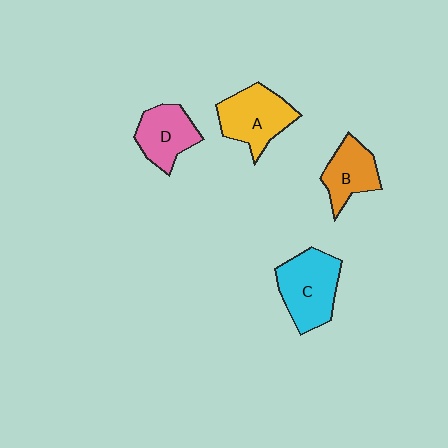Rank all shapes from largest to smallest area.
From largest to smallest: C (cyan), A (yellow), D (pink), B (orange).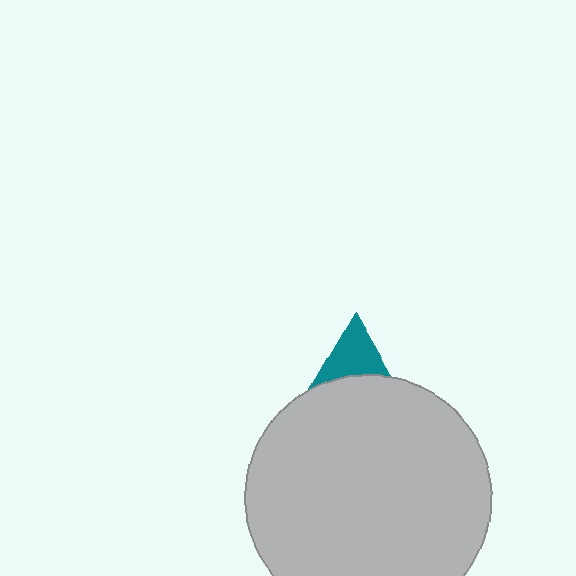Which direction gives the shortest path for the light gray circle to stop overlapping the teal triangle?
Moving down gives the shortest separation.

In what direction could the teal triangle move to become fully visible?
The teal triangle could move up. That would shift it out from behind the light gray circle entirely.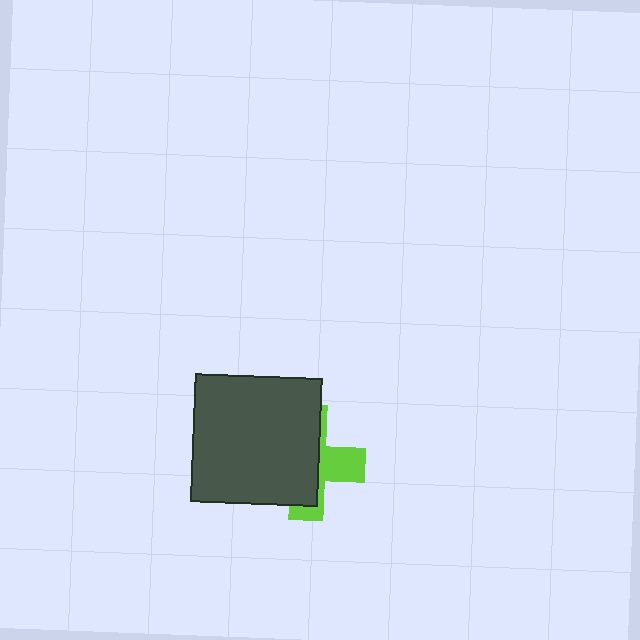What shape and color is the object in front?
The object in front is a dark gray square.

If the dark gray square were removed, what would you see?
You would see the complete lime cross.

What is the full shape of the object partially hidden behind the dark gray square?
The partially hidden object is a lime cross.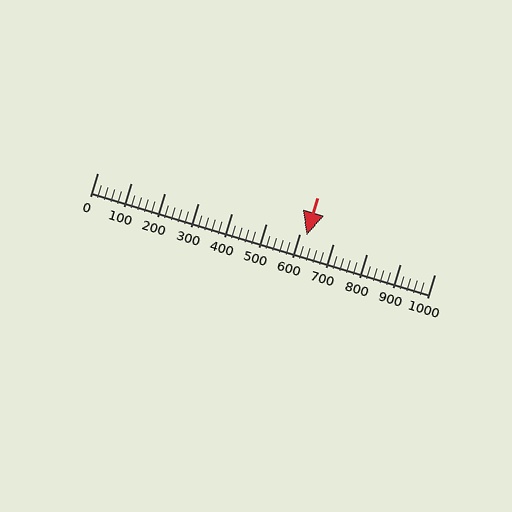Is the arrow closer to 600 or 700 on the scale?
The arrow is closer to 600.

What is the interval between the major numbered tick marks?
The major tick marks are spaced 100 units apart.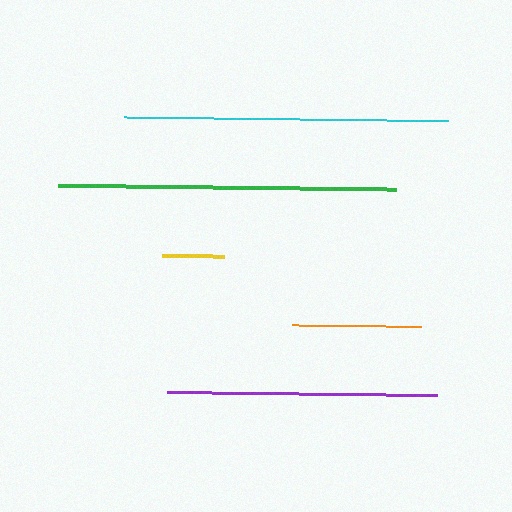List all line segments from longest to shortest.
From longest to shortest: green, cyan, purple, orange, yellow.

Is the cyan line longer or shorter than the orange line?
The cyan line is longer than the orange line.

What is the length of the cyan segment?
The cyan segment is approximately 324 pixels long.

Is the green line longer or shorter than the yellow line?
The green line is longer than the yellow line.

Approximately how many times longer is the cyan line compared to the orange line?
The cyan line is approximately 2.5 times the length of the orange line.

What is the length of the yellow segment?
The yellow segment is approximately 62 pixels long.